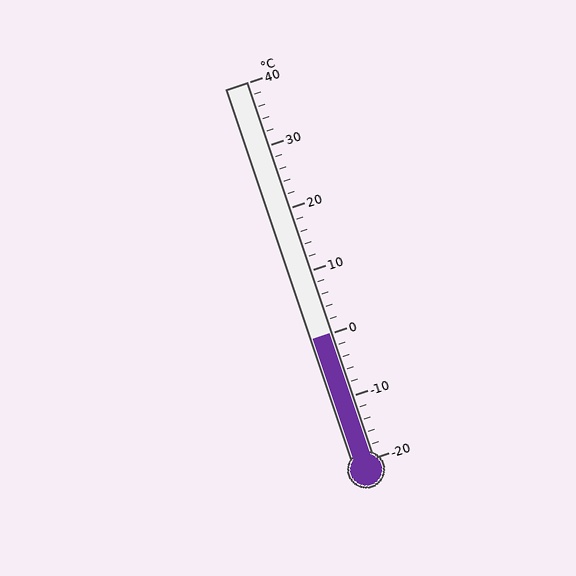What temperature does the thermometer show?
The thermometer shows approximately 0°C.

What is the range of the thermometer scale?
The thermometer scale ranges from -20°C to 40°C.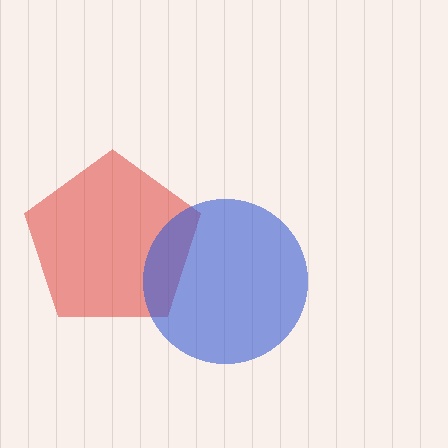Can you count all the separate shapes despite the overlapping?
Yes, there are 2 separate shapes.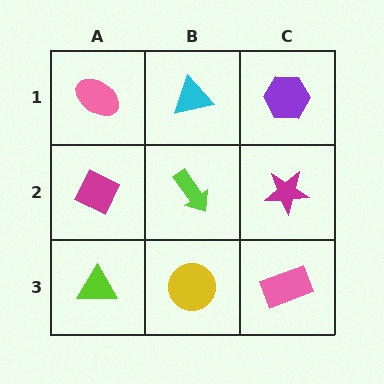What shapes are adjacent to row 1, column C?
A magenta star (row 2, column C), a cyan triangle (row 1, column B).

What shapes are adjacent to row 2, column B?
A cyan triangle (row 1, column B), a yellow circle (row 3, column B), a magenta diamond (row 2, column A), a magenta star (row 2, column C).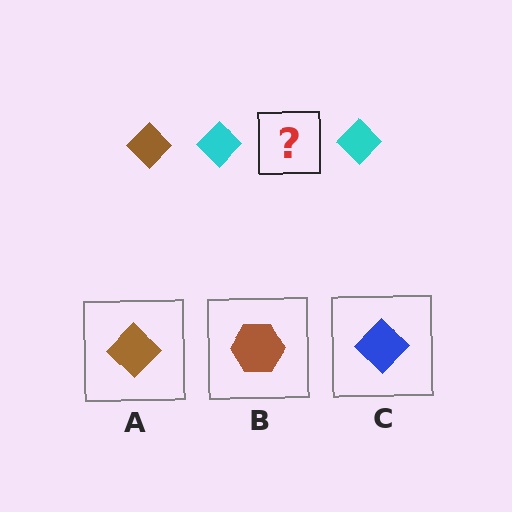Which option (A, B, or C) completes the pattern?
A.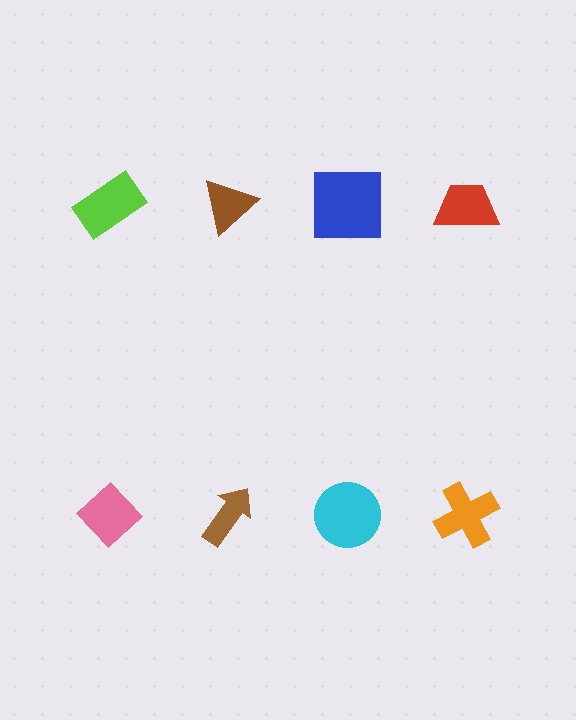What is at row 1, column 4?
A red trapezoid.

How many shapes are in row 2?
4 shapes.